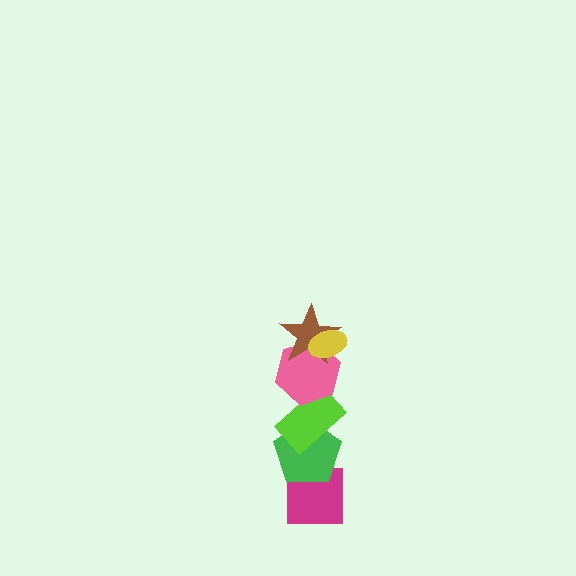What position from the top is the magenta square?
The magenta square is 6th from the top.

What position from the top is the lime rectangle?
The lime rectangle is 4th from the top.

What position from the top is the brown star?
The brown star is 2nd from the top.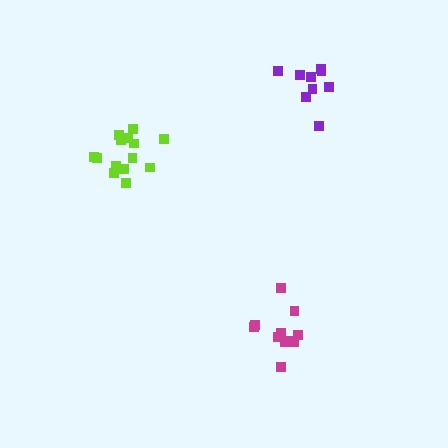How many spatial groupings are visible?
There are 3 spatial groupings.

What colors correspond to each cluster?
The clusters are colored: lime, magenta, purple.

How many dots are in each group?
Group 1: 14 dots, Group 2: 12 dots, Group 3: 9 dots (35 total).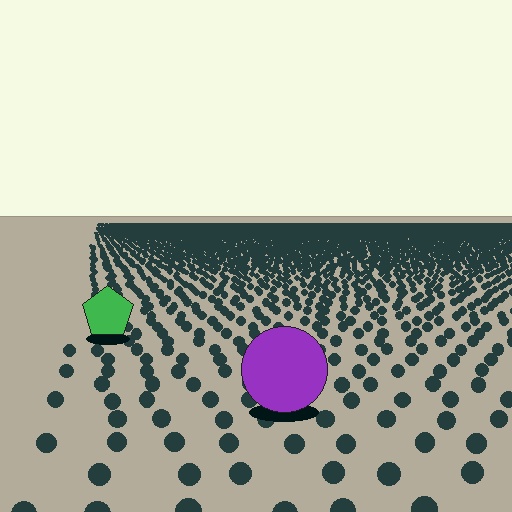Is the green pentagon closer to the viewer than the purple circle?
No. The purple circle is closer — you can tell from the texture gradient: the ground texture is coarser near it.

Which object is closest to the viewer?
The purple circle is closest. The texture marks near it are larger and more spread out.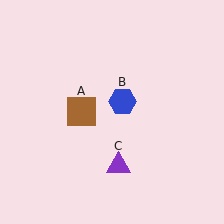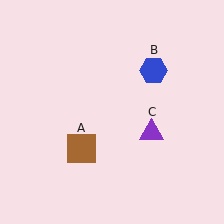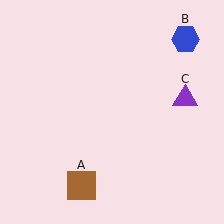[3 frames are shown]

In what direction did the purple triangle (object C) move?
The purple triangle (object C) moved up and to the right.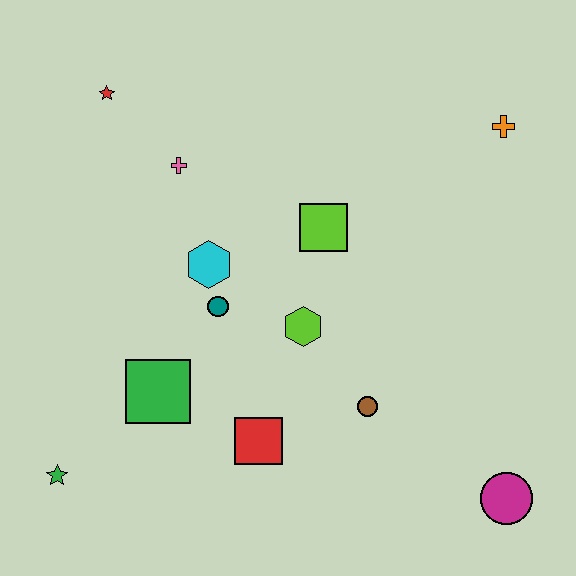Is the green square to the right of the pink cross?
No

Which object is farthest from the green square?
The orange cross is farthest from the green square.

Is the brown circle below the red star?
Yes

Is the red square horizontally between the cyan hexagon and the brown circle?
Yes